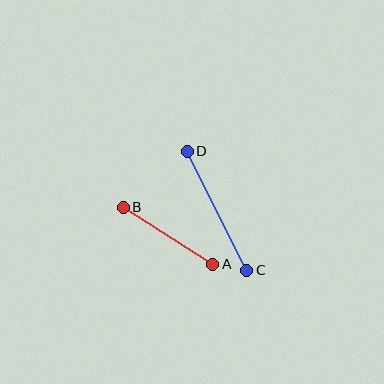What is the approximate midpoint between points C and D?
The midpoint is at approximately (217, 211) pixels.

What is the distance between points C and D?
The distance is approximately 133 pixels.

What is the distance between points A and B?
The distance is approximately 106 pixels.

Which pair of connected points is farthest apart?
Points C and D are farthest apart.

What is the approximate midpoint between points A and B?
The midpoint is at approximately (168, 236) pixels.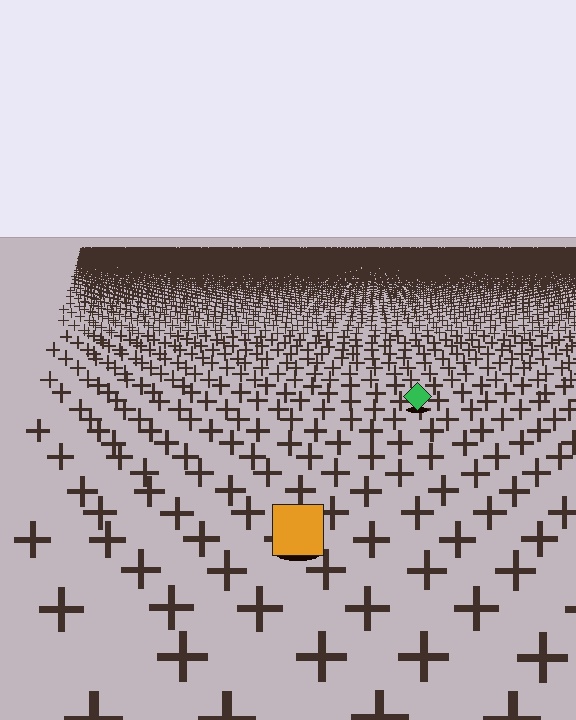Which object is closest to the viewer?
The orange square is closest. The texture marks near it are larger and more spread out.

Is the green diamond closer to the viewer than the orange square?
No. The orange square is closer — you can tell from the texture gradient: the ground texture is coarser near it.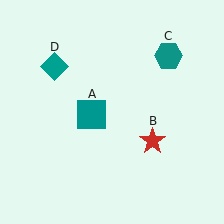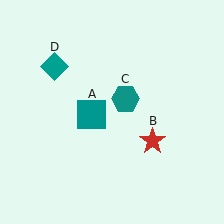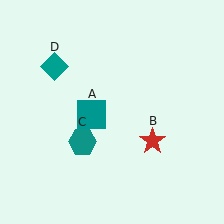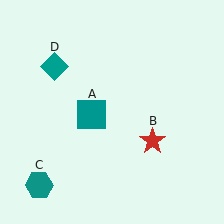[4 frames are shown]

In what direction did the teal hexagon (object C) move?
The teal hexagon (object C) moved down and to the left.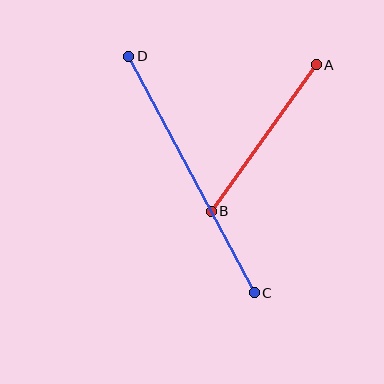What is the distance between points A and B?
The distance is approximately 180 pixels.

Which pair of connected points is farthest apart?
Points C and D are farthest apart.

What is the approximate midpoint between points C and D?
The midpoint is at approximately (192, 175) pixels.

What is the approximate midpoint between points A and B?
The midpoint is at approximately (264, 138) pixels.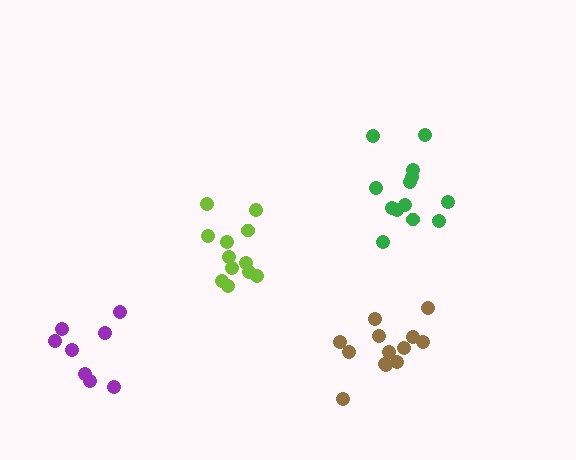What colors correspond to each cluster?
The clusters are colored: lime, purple, green, brown.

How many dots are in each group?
Group 1: 12 dots, Group 2: 8 dots, Group 3: 13 dots, Group 4: 13 dots (46 total).